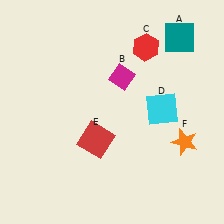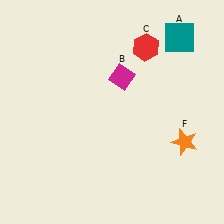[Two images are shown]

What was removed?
The cyan square (D), the red square (E) were removed in Image 2.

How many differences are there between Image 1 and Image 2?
There are 2 differences between the two images.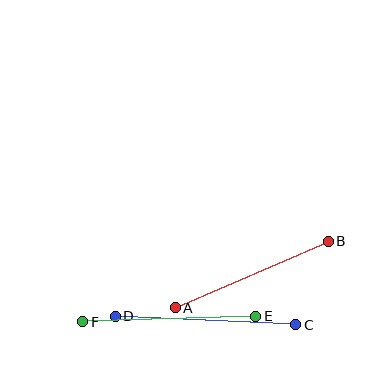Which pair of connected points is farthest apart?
Points C and D are farthest apart.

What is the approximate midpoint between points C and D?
The midpoint is at approximately (206, 320) pixels.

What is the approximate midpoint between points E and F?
The midpoint is at approximately (169, 319) pixels.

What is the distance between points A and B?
The distance is approximately 167 pixels.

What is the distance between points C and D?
The distance is approximately 181 pixels.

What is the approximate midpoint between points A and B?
The midpoint is at approximately (252, 274) pixels.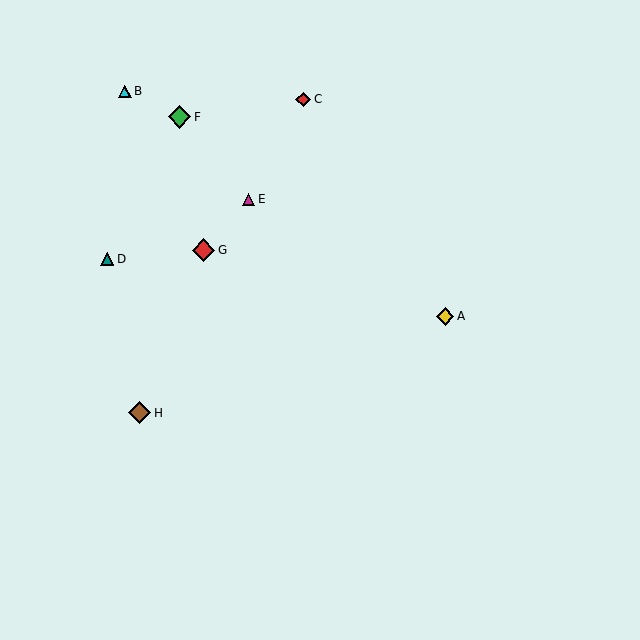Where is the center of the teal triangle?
The center of the teal triangle is at (107, 259).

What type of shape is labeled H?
Shape H is a brown diamond.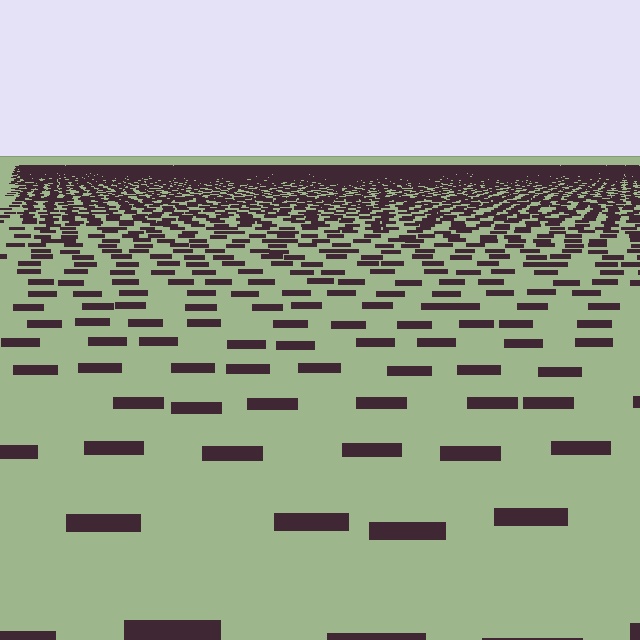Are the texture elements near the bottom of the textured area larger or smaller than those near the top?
Larger. Near the bottom, elements are closer to the viewer and appear at a bigger on-screen size.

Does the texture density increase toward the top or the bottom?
Density increases toward the top.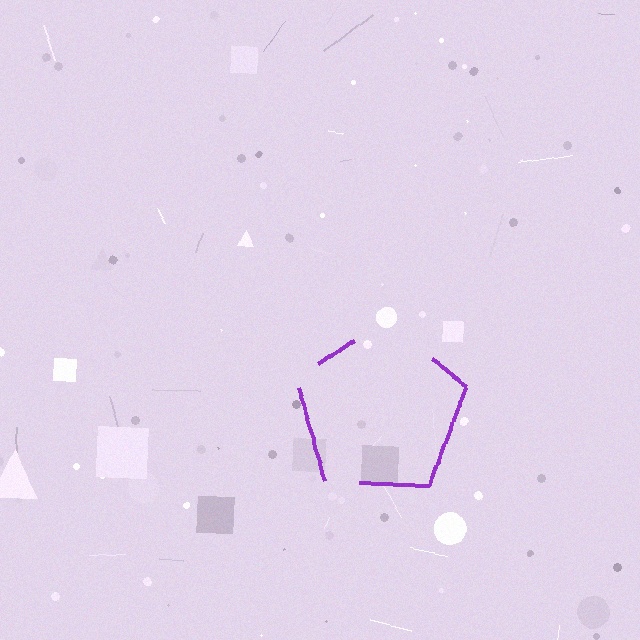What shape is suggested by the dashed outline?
The dashed outline suggests a pentagon.